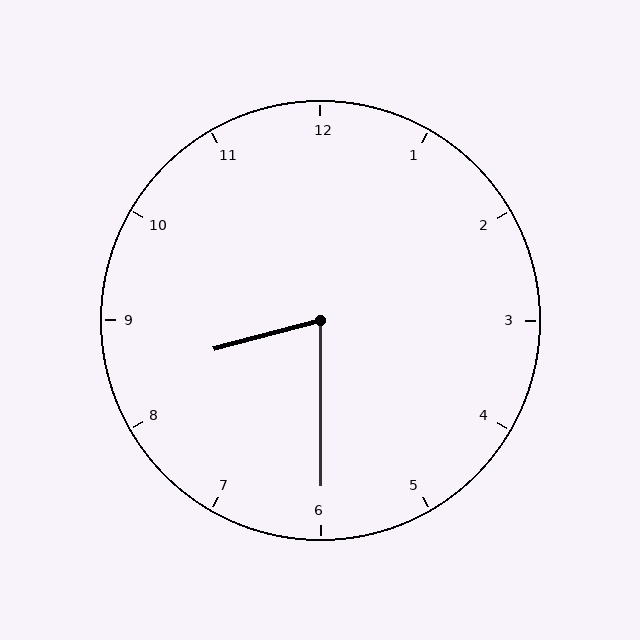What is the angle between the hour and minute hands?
Approximately 75 degrees.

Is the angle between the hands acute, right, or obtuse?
It is acute.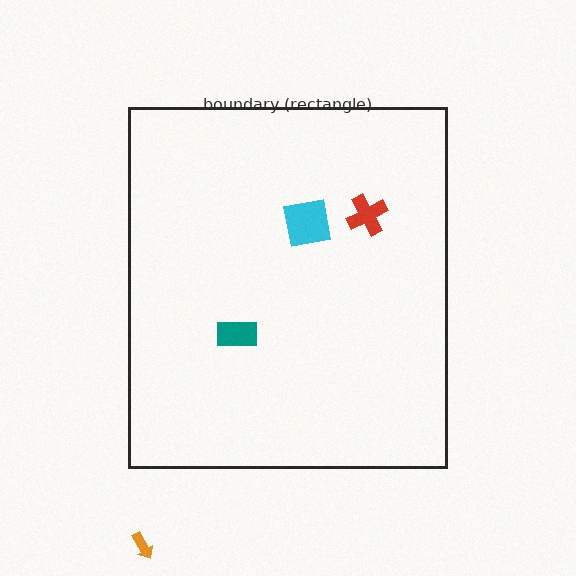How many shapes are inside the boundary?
3 inside, 1 outside.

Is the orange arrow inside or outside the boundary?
Outside.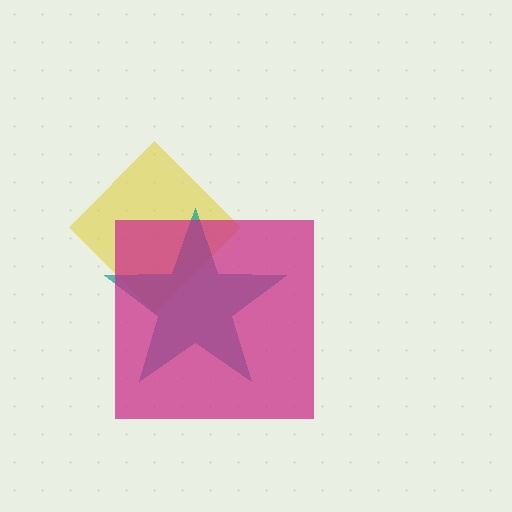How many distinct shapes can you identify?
There are 3 distinct shapes: a yellow diamond, a teal star, a magenta square.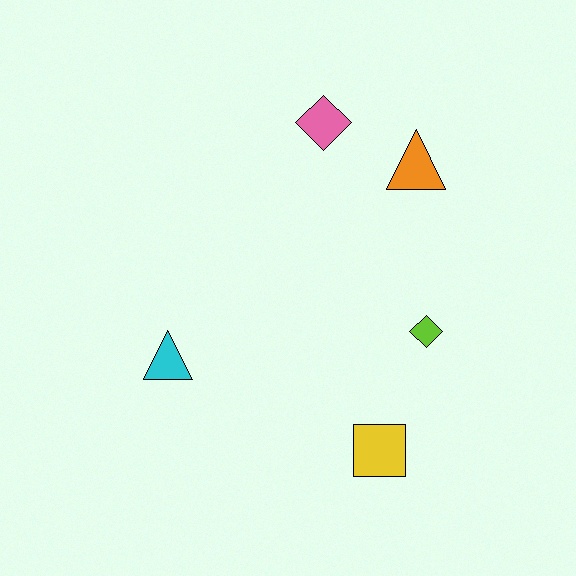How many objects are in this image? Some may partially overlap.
There are 5 objects.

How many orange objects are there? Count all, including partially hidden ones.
There is 1 orange object.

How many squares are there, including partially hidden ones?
There is 1 square.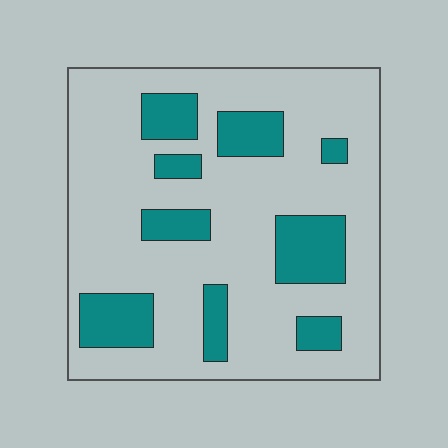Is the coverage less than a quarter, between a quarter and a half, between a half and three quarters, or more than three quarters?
Less than a quarter.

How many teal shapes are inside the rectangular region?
9.